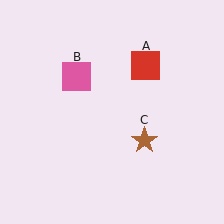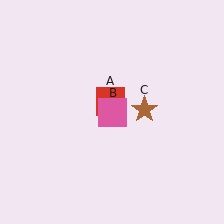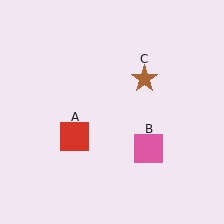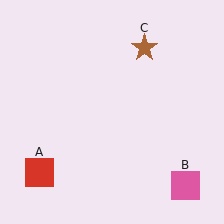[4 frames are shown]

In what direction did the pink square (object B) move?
The pink square (object B) moved down and to the right.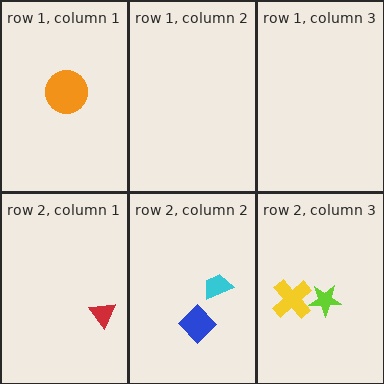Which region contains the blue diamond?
The row 2, column 2 region.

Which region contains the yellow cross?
The row 2, column 3 region.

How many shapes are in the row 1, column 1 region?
1.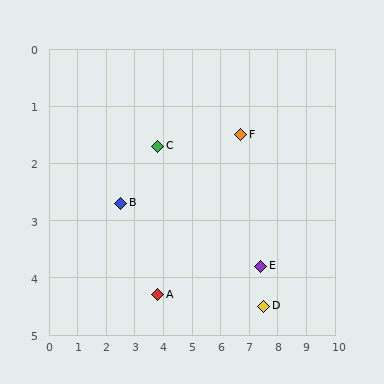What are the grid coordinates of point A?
Point A is at approximately (3.8, 4.3).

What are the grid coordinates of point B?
Point B is at approximately (2.5, 2.7).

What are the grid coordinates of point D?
Point D is at approximately (7.5, 4.5).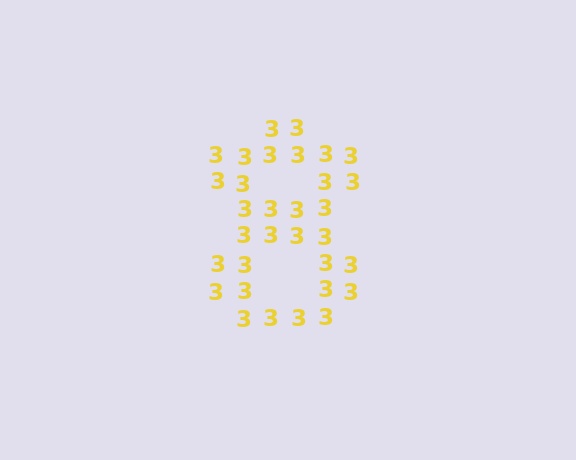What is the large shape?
The large shape is the digit 8.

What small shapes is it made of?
It is made of small digit 3's.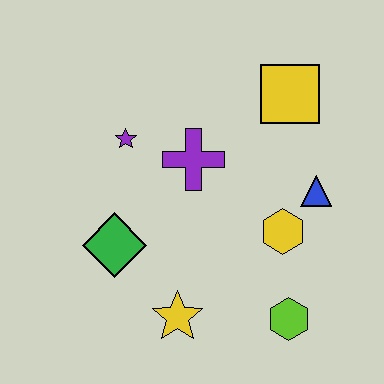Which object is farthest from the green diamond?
The yellow square is farthest from the green diamond.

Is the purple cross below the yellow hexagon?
No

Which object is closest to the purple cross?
The purple star is closest to the purple cross.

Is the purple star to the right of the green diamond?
Yes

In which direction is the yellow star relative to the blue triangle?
The yellow star is to the left of the blue triangle.